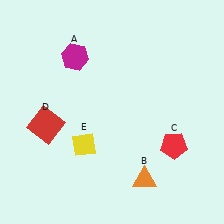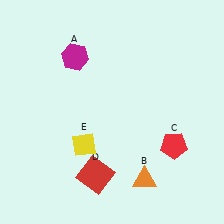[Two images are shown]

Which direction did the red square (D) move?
The red square (D) moved down.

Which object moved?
The red square (D) moved down.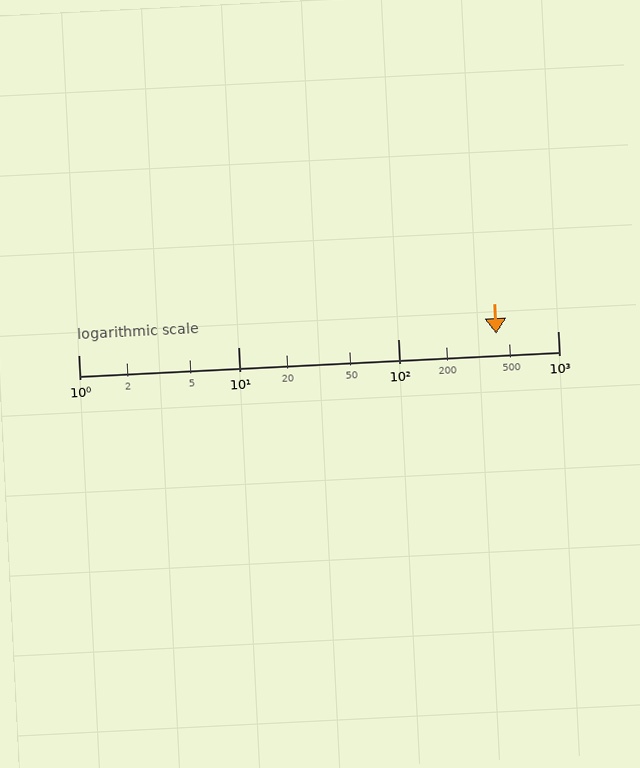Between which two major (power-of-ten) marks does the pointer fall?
The pointer is between 100 and 1000.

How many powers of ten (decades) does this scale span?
The scale spans 3 decades, from 1 to 1000.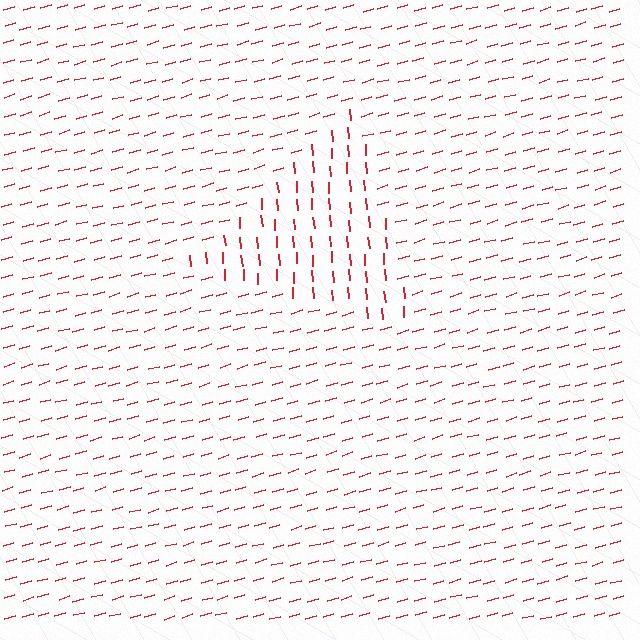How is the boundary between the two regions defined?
The boundary is defined purely by a change in line orientation (approximately 78 degrees difference). All lines are the same color and thickness.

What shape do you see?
I see a triangle.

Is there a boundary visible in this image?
Yes, there is a texture boundary formed by a change in line orientation.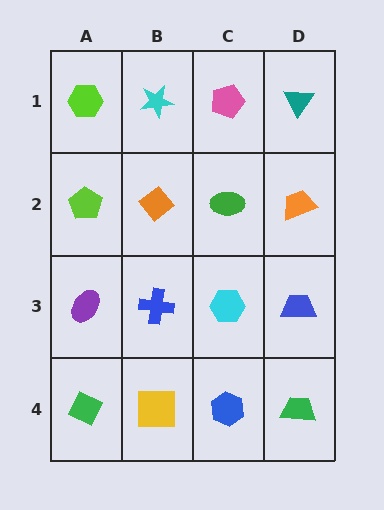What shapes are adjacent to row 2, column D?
A teal triangle (row 1, column D), a blue trapezoid (row 3, column D), a green ellipse (row 2, column C).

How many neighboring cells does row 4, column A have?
2.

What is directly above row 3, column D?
An orange trapezoid.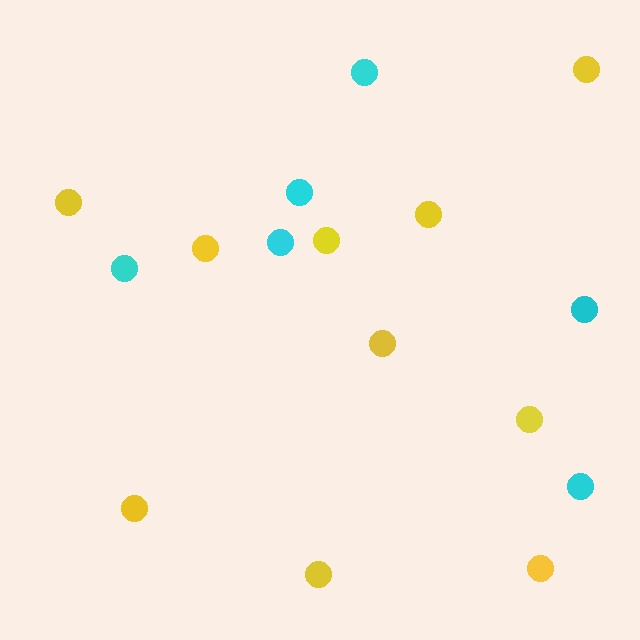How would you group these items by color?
There are 2 groups: one group of cyan circles (6) and one group of yellow circles (10).